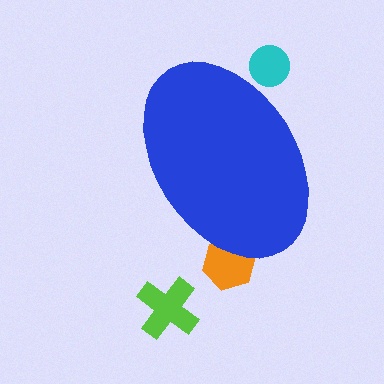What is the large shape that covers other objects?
A blue ellipse.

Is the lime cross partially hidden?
No, the lime cross is fully visible.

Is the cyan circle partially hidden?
Yes, the cyan circle is partially hidden behind the blue ellipse.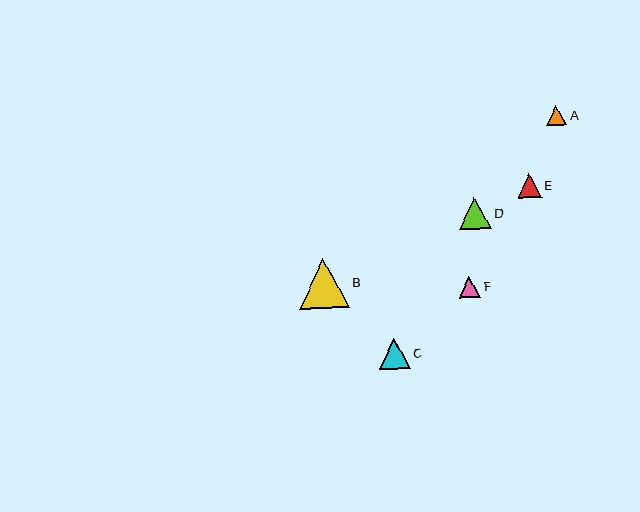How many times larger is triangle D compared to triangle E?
Triangle D is approximately 1.3 times the size of triangle E.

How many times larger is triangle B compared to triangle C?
Triangle B is approximately 1.6 times the size of triangle C.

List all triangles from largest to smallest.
From largest to smallest: B, D, C, E, F, A.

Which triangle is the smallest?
Triangle A is the smallest with a size of approximately 21 pixels.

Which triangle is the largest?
Triangle B is the largest with a size of approximately 50 pixels.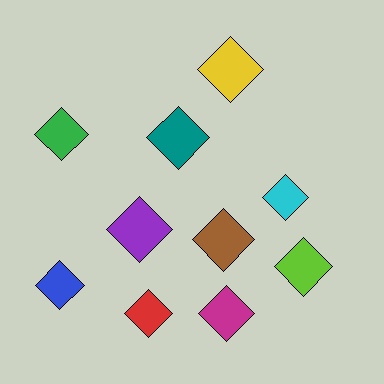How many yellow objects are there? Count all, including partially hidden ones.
There is 1 yellow object.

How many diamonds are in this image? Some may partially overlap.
There are 10 diamonds.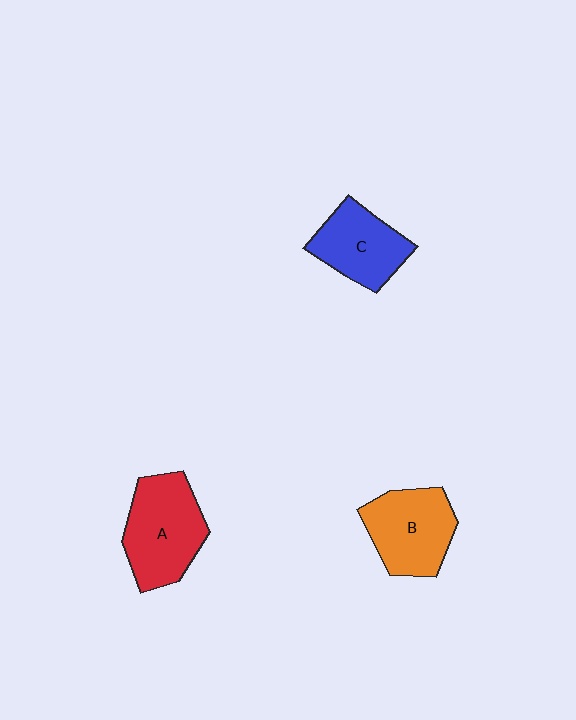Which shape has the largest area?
Shape A (red).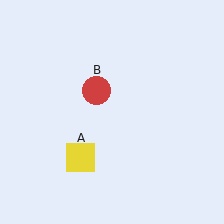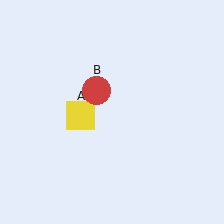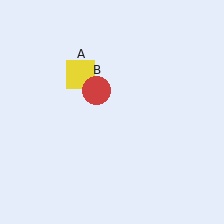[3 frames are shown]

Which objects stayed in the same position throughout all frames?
Red circle (object B) remained stationary.